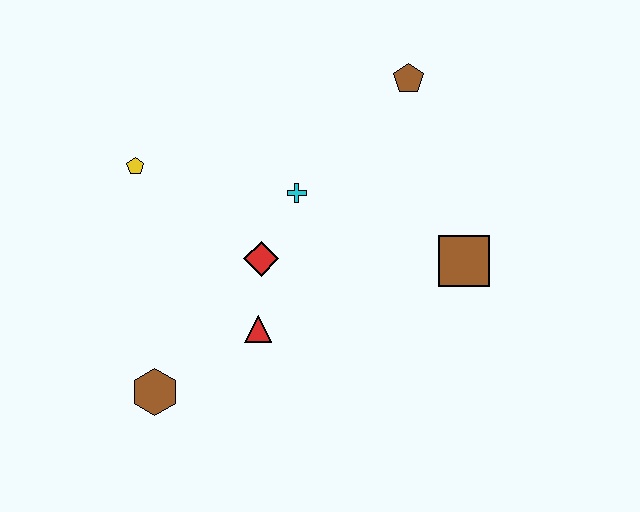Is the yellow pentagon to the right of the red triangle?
No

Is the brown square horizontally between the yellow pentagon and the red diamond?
No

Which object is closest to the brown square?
The cyan cross is closest to the brown square.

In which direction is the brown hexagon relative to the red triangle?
The brown hexagon is to the left of the red triangle.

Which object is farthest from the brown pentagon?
The brown hexagon is farthest from the brown pentagon.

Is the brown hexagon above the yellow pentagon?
No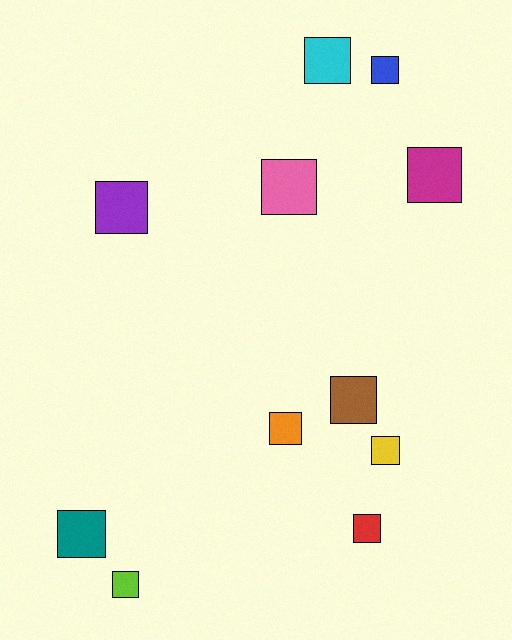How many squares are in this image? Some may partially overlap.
There are 11 squares.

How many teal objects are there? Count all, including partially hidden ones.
There is 1 teal object.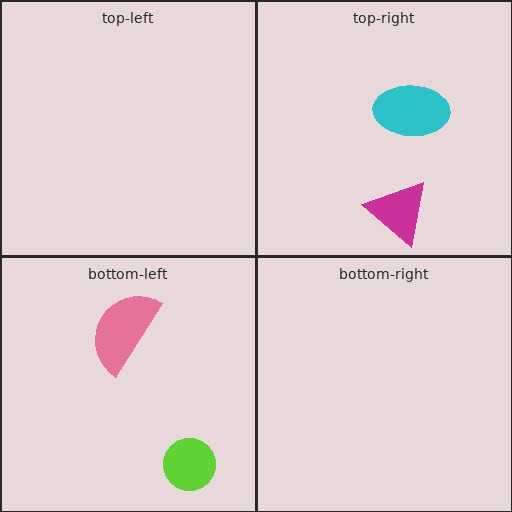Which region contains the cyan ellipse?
The top-right region.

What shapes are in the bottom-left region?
The lime circle, the pink semicircle.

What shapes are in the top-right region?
The cyan ellipse, the magenta triangle.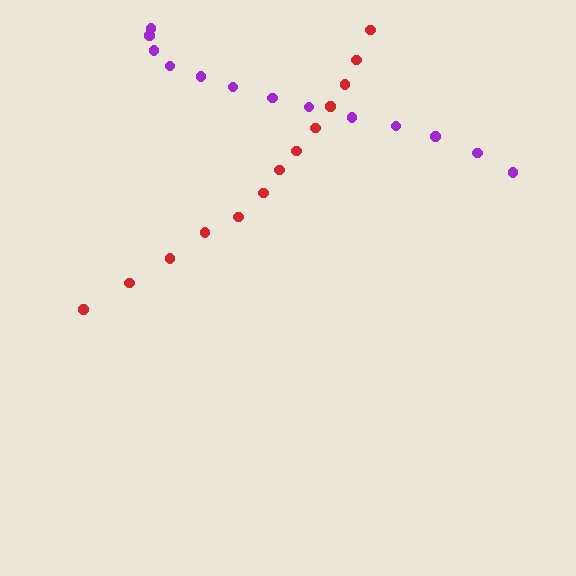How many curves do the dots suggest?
There are 2 distinct paths.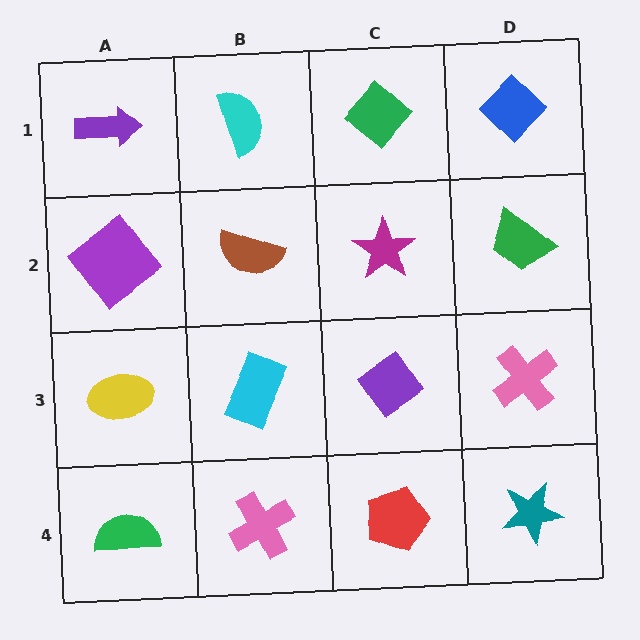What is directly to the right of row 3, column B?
A purple diamond.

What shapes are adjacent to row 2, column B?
A cyan semicircle (row 1, column B), a cyan rectangle (row 3, column B), a purple diamond (row 2, column A), a magenta star (row 2, column C).